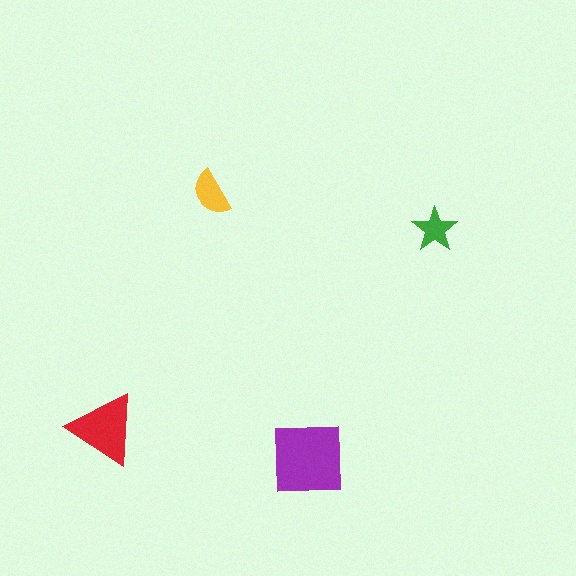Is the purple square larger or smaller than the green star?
Larger.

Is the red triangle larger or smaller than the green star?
Larger.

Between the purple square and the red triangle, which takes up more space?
The purple square.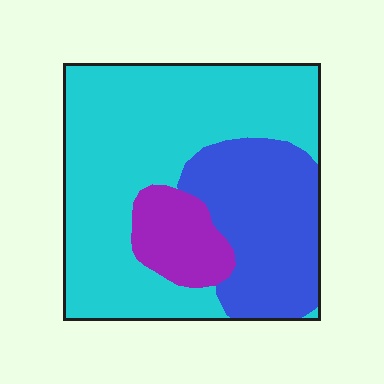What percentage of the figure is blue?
Blue covers roughly 30% of the figure.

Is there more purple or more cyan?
Cyan.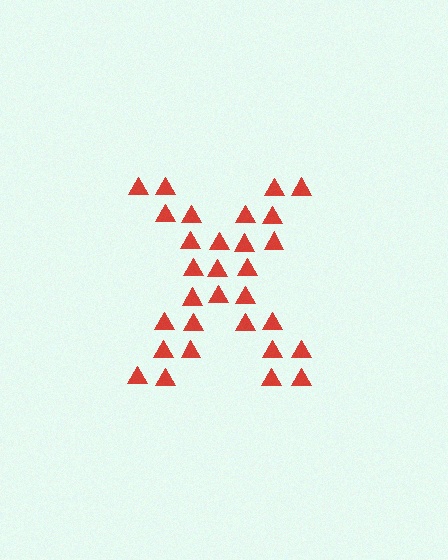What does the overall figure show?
The overall figure shows the letter X.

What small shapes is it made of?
It is made of small triangles.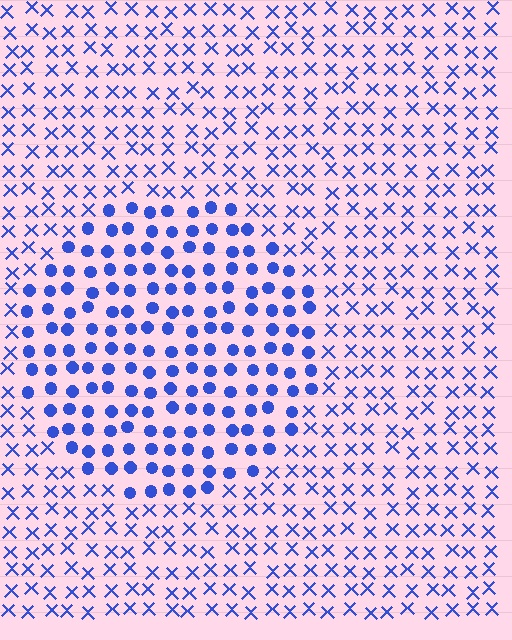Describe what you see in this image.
The image is filled with small blue elements arranged in a uniform grid. A circle-shaped region contains circles, while the surrounding area contains X marks. The boundary is defined purely by the change in element shape.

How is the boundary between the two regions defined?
The boundary is defined by a change in element shape: circles inside vs. X marks outside. All elements share the same color and spacing.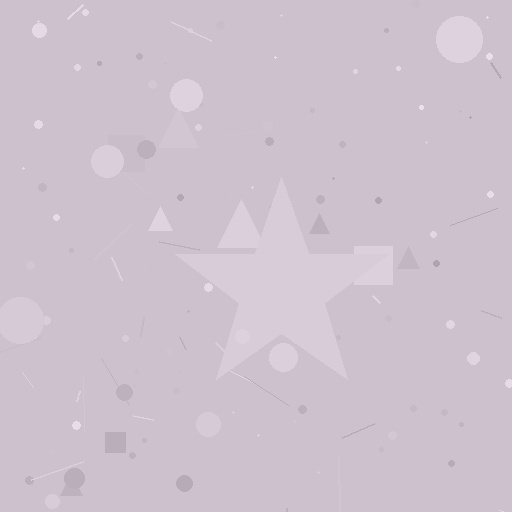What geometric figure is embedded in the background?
A star is embedded in the background.